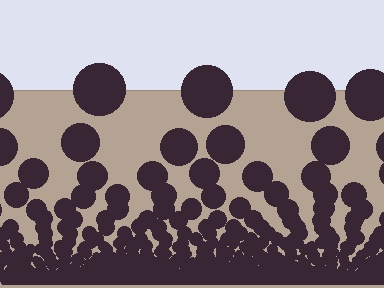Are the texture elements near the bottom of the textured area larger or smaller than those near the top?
Smaller. The gradient is inverted — elements near the bottom are smaller and denser.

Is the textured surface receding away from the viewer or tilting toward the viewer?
The surface appears to tilt toward the viewer. Texture elements get larger and sparser toward the top.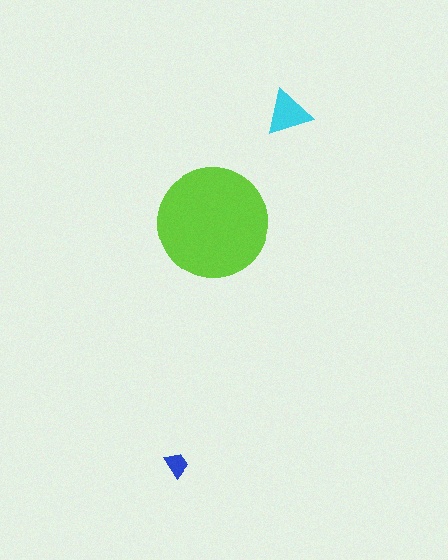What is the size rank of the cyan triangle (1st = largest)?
2nd.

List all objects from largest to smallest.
The lime circle, the cyan triangle, the blue trapezoid.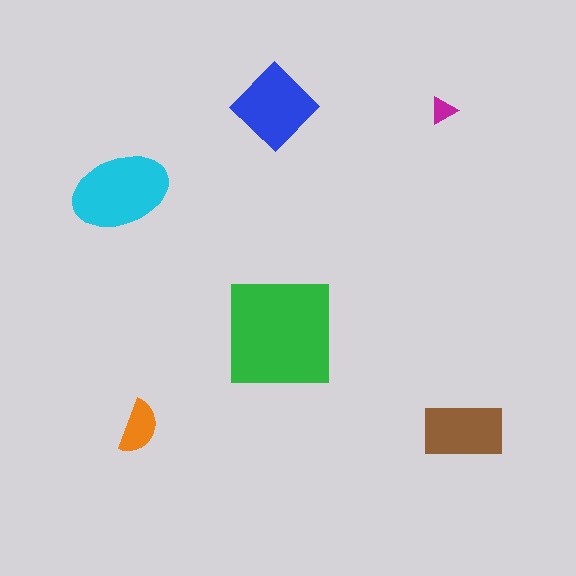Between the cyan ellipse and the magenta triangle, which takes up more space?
The cyan ellipse.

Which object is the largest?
The green square.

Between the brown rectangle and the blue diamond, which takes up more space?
The blue diamond.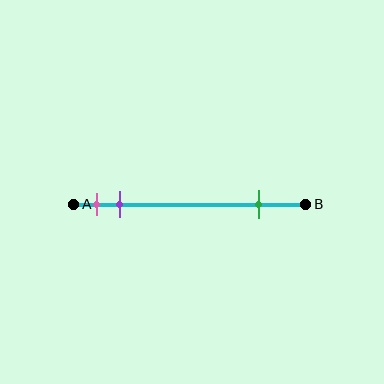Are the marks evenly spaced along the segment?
No, the marks are not evenly spaced.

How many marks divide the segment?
There are 3 marks dividing the segment.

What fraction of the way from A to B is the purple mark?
The purple mark is approximately 20% (0.2) of the way from A to B.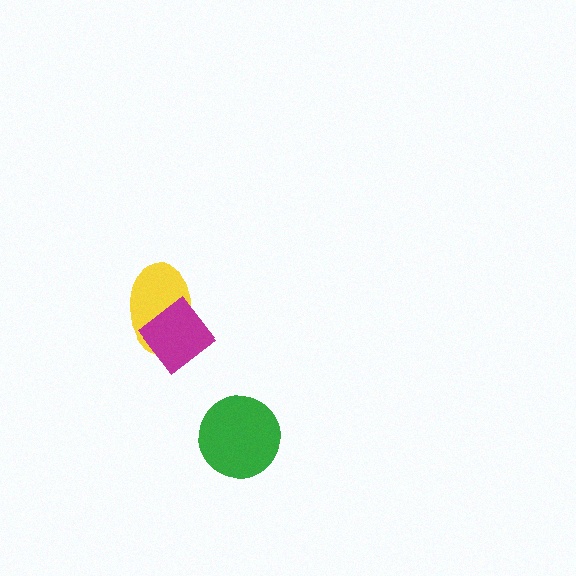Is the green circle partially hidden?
No, no other shape covers it.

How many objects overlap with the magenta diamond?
1 object overlaps with the magenta diamond.